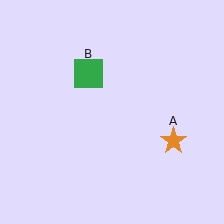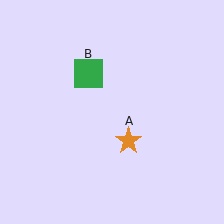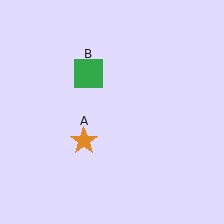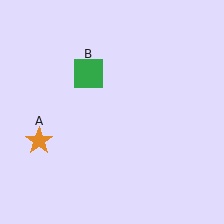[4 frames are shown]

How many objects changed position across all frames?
1 object changed position: orange star (object A).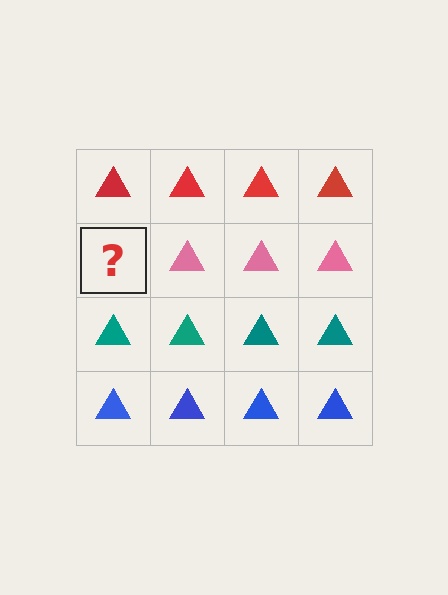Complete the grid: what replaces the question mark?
The question mark should be replaced with a pink triangle.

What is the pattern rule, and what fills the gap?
The rule is that each row has a consistent color. The gap should be filled with a pink triangle.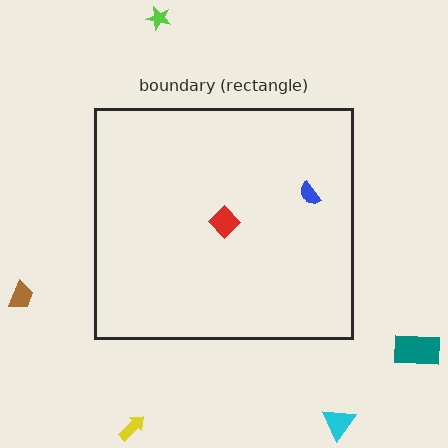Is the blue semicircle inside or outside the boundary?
Inside.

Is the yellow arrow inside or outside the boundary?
Outside.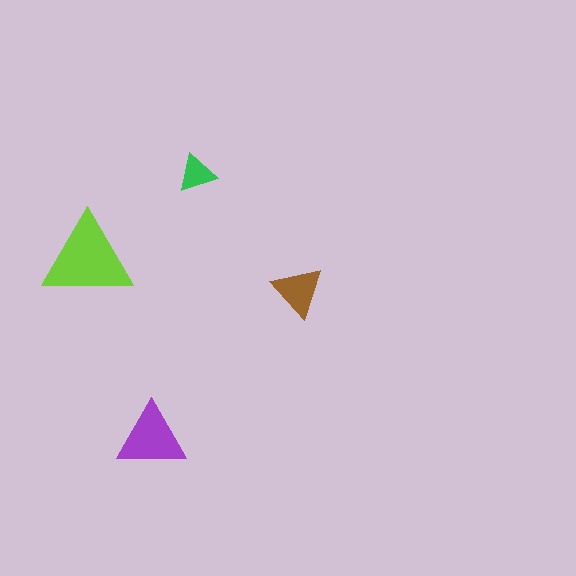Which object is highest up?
The green triangle is topmost.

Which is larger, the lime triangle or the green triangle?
The lime one.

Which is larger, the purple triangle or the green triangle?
The purple one.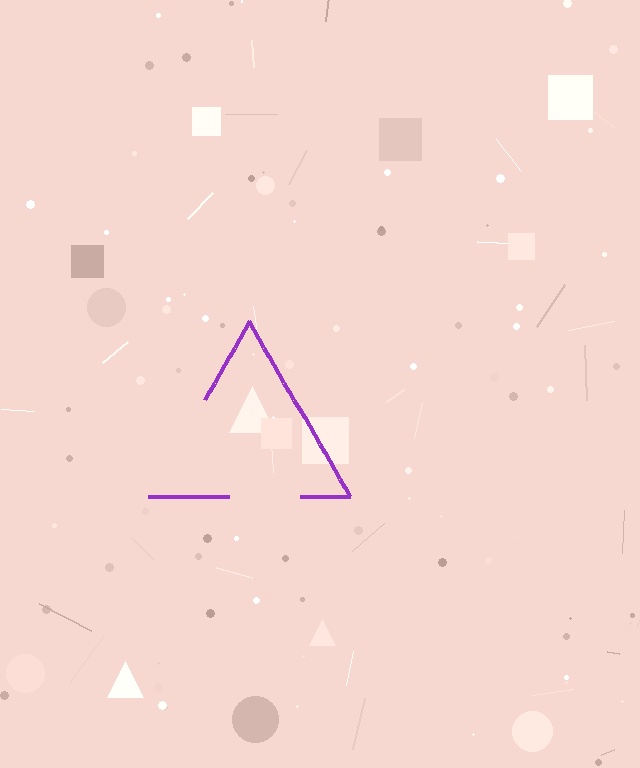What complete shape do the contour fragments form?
The contour fragments form a triangle.